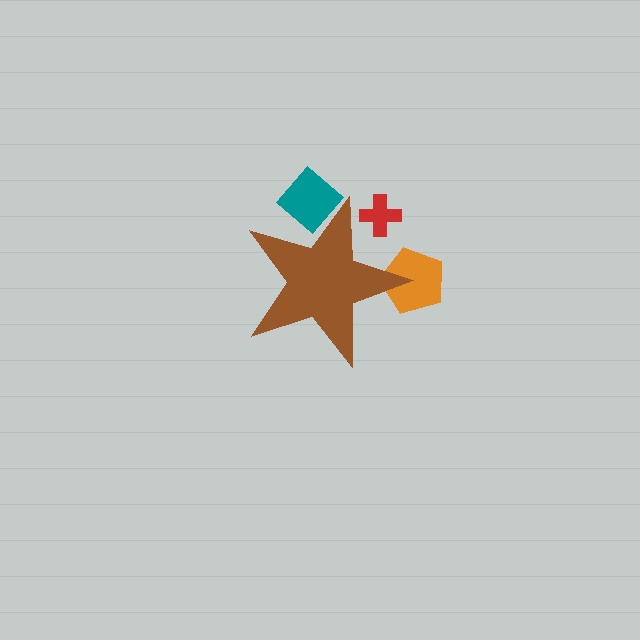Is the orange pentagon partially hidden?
Yes, the orange pentagon is partially hidden behind the brown star.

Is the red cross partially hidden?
Yes, the red cross is partially hidden behind the brown star.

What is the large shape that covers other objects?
A brown star.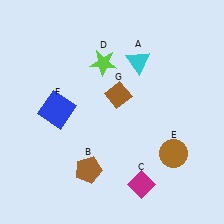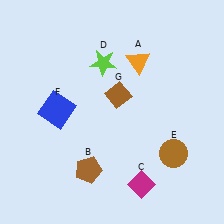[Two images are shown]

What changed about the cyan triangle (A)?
In Image 1, A is cyan. In Image 2, it changed to orange.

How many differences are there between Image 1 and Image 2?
There is 1 difference between the two images.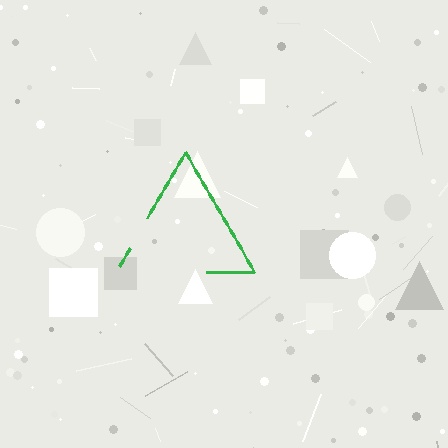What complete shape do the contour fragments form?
The contour fragments form a triangle.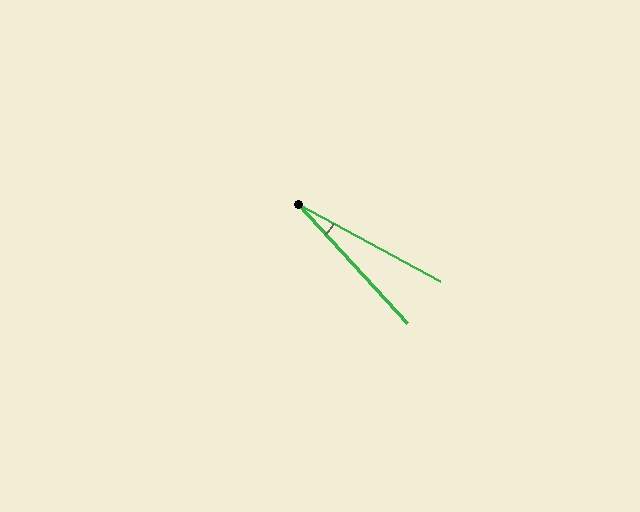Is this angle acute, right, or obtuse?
It is acute.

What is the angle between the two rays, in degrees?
Approximately 19 degrees.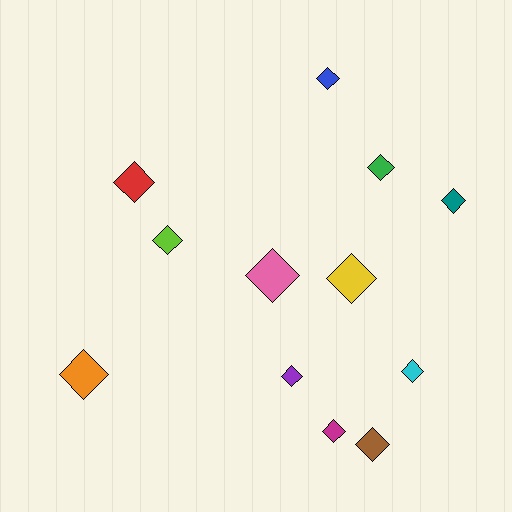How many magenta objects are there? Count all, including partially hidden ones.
There is 1 magenta object.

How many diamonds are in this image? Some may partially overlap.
There are 12 diamonds.